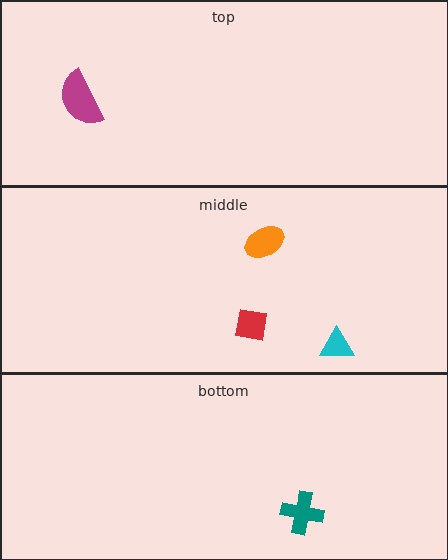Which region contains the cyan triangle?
The middle region.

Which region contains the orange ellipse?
The middle region.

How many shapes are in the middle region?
3.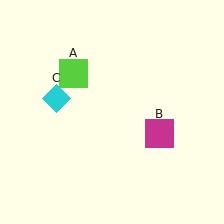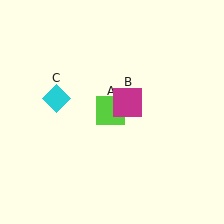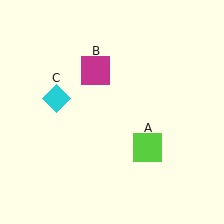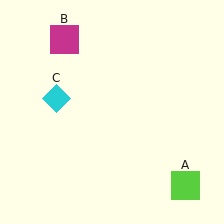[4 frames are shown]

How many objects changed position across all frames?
2 objects changed position: lime square (object A), magenta square (object B).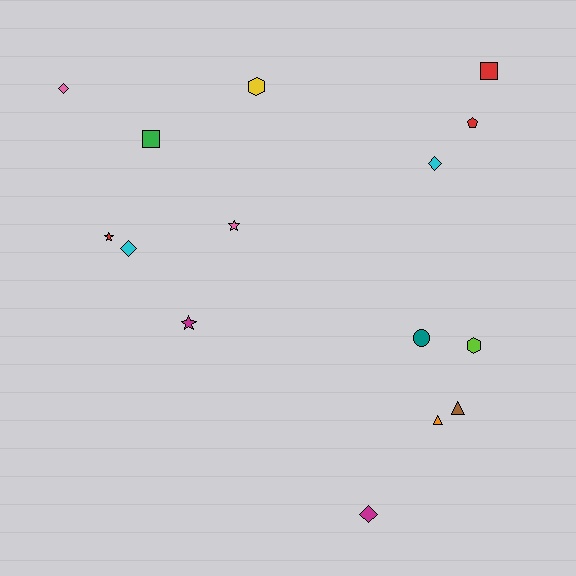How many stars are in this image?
There are 3 stars.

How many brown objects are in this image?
There is 1 brown object.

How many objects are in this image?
There are 15 objects.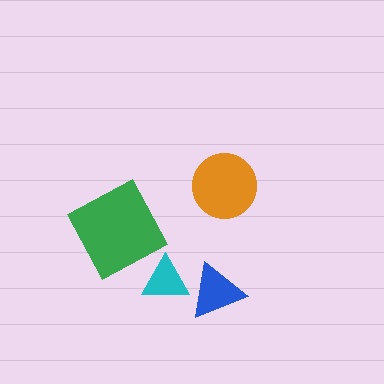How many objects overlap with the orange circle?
0 objects overlap with the orange circle.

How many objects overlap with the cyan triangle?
1 object overlaps with the cyan triangle.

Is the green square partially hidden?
No, no other shape covers it.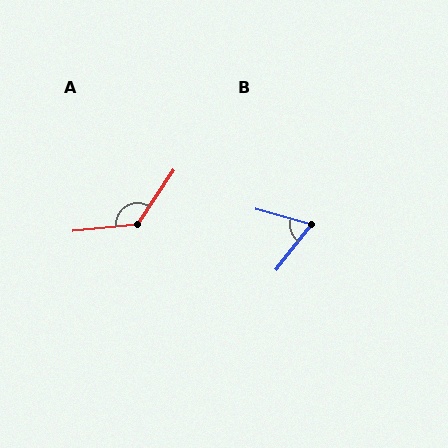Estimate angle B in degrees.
Approximately 68 degrees.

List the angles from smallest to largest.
B (68°), A (130°).